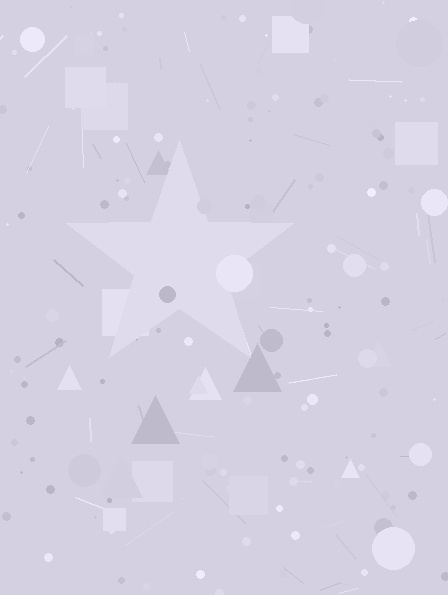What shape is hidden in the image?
A star is hidden in the image.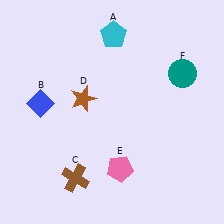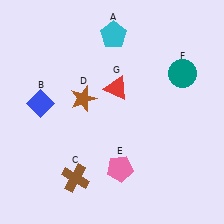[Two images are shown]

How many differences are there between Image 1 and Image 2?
There is 1 difference between the two images.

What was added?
A red triangle (G) was added in Image 2.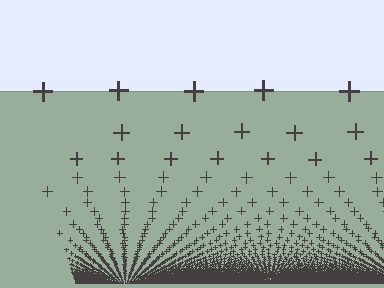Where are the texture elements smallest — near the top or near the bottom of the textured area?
Near the bottom.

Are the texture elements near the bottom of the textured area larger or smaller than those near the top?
Smaller. The gradient is inverted — elements near the bottom are smaller and denser.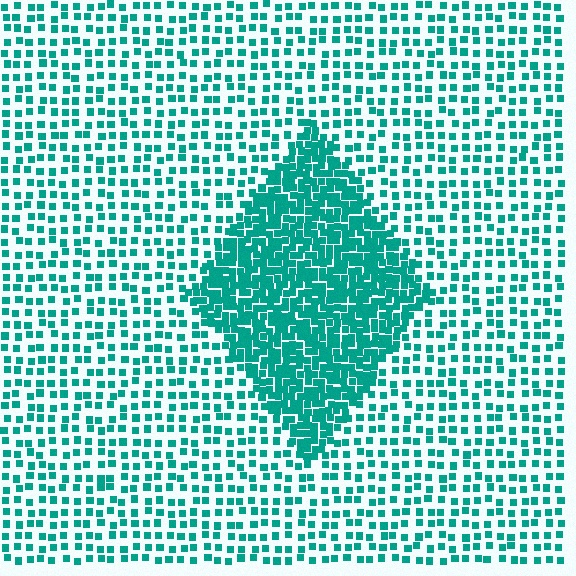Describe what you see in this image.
The image contains small teal elements arranged at two different densities. A diamond-shaped region is visible where the elements are more densely packed than the surrounding area.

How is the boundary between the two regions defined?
The boundary is defined by a change in element density (approximately 2.5x ratio). All elements are the same color, size, and shape.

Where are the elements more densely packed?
The elements are more densely packed inside the diamond boundary.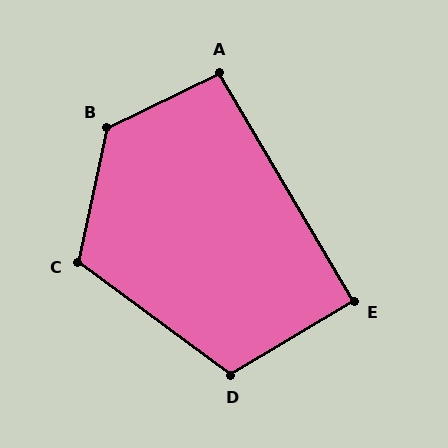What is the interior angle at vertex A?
Approximately 94 degrees (approximately right).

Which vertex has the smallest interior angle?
E, at approximately 91 degrees.